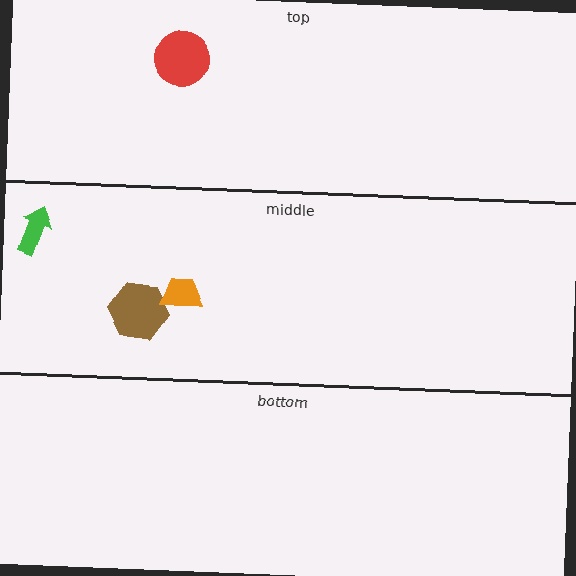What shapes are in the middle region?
The brown hexagon, the orange trapezoid, the green arrow.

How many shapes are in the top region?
1.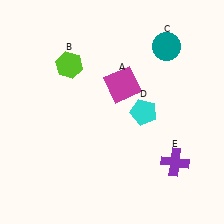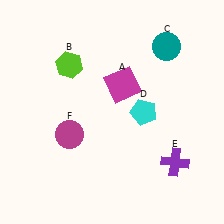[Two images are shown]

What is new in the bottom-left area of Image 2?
A magenta circle (F) was added in the bottom-left area of Image 2.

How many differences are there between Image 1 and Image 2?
There is 1 difference between the two images.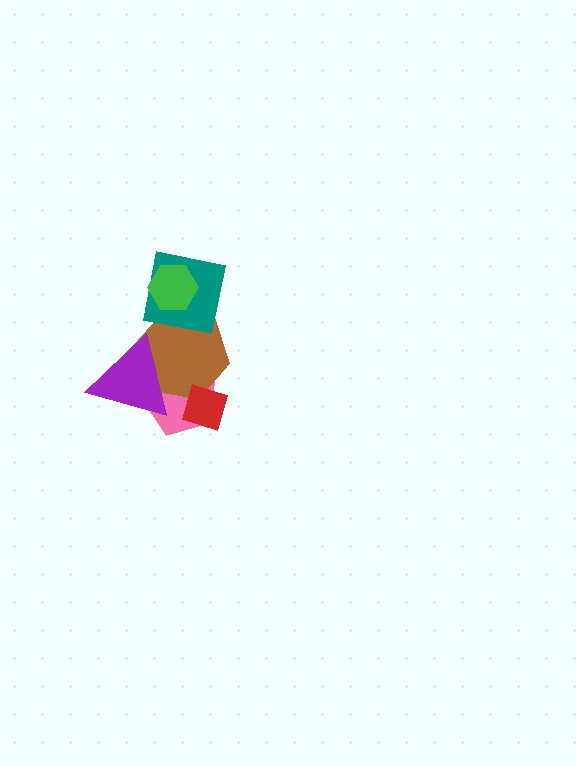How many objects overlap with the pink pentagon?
3 objects overlap with the pink pentagon.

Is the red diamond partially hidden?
No, no other shape covers it.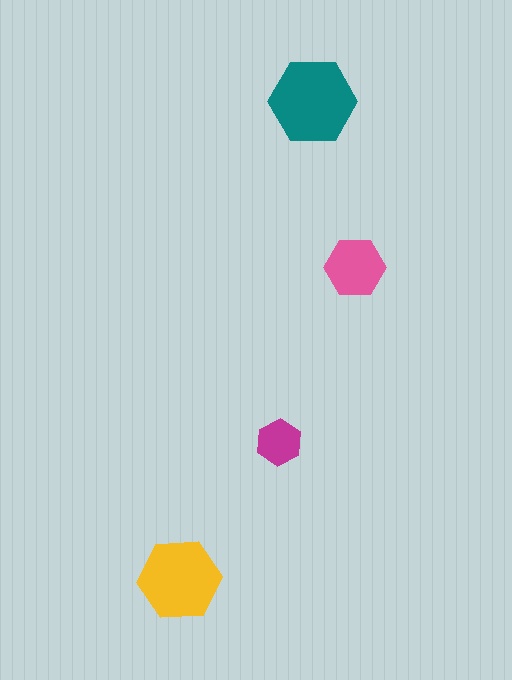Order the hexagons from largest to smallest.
the teal one, the yellow one, the pink one, the magenta one.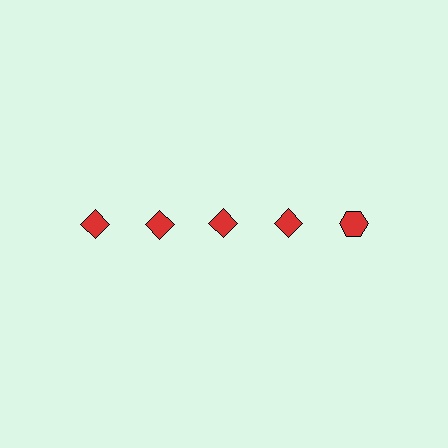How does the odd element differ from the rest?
It has a different shape: hexagon instead of diamond.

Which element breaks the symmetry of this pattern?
The red hexagon in the top row, rightmost column breaks the symmetry. All other shapes are red diamonds.